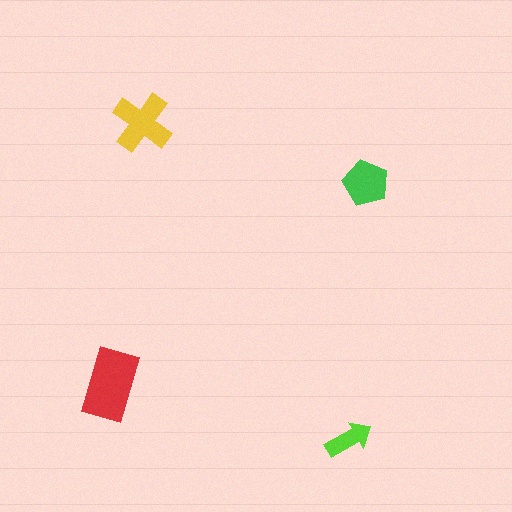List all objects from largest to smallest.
The red rectangle, the yellow cross, the green pentagon, the lime arrow.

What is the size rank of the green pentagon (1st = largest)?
3rd.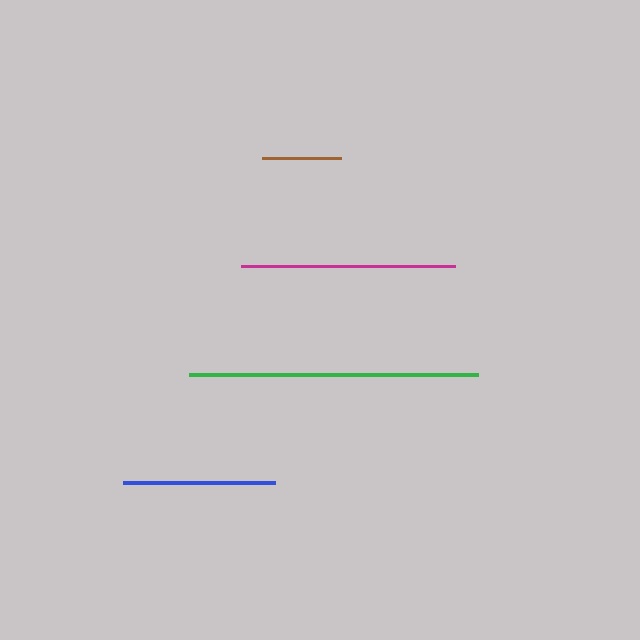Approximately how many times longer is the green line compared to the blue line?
The green line is approximately 1.9 times the length of the blue line.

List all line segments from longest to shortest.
From longest to shortest: green, magenta, blue, brown.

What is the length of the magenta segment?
The magenta segment is approximately 213 pixels long.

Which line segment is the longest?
The green line is the longest at approximately 289 pixels.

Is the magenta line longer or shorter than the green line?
The green line is longer than the magenta line.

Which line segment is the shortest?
The brown line is the shortest at approximately 79 pixels.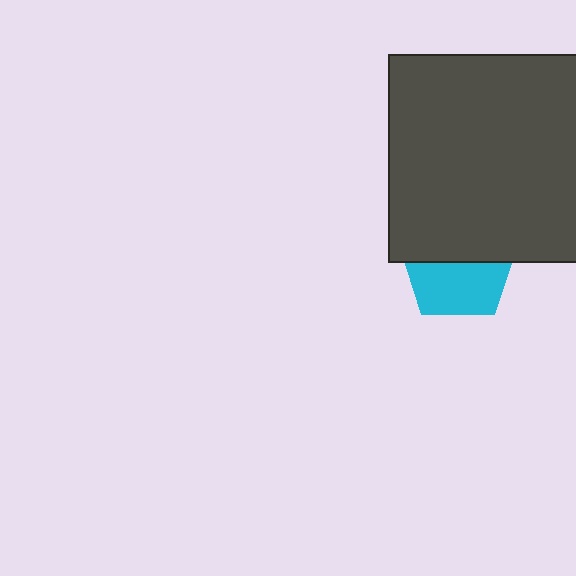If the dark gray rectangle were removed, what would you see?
You would see the complete cyan pentagon.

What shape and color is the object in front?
The object in front is a dark gray rectangle.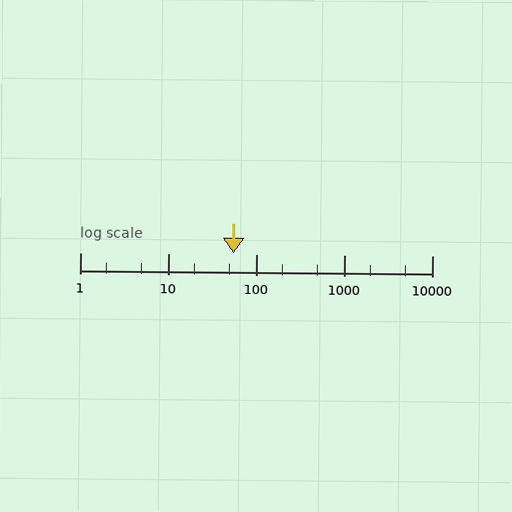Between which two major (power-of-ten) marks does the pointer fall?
The pointer is between 10 and 100.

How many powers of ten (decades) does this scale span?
The scale spans 4 decades, from 1 to 10000.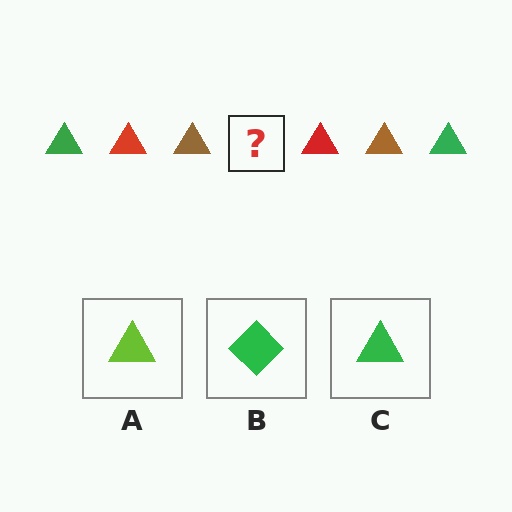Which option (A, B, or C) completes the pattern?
C.